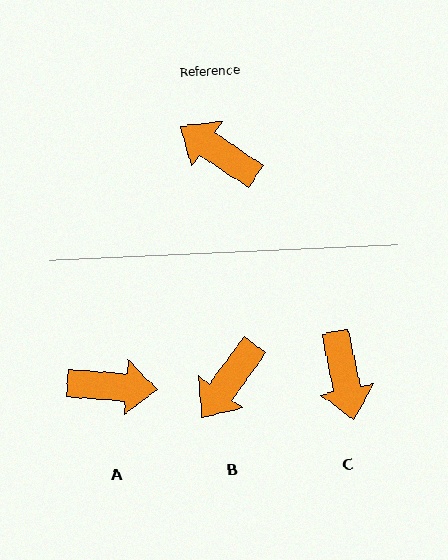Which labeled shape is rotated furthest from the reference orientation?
A, about 150 degrees away.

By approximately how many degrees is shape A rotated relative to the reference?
Approximately 150 degrees clockwise.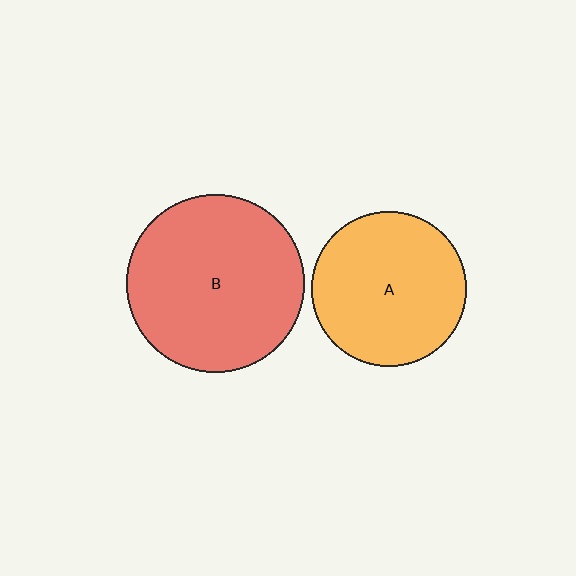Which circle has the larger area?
Circle B (red).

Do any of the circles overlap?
No, none of the circles overlap.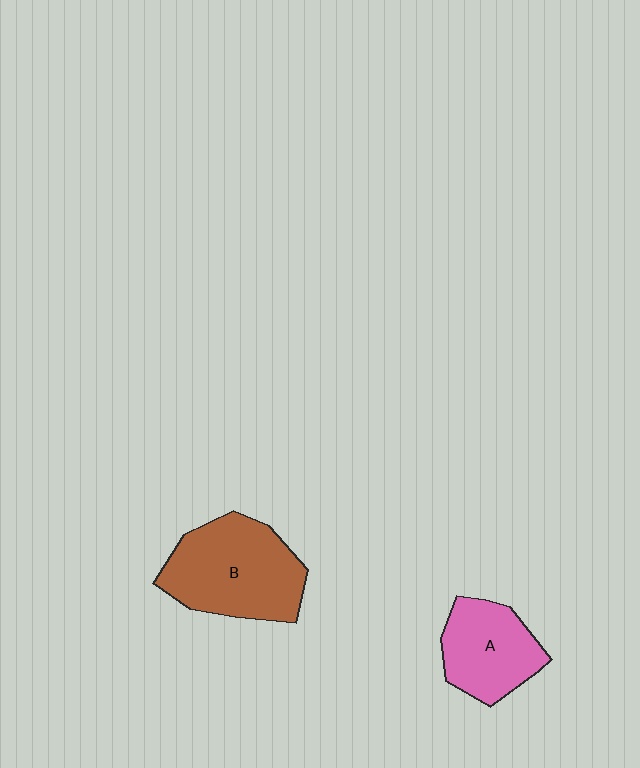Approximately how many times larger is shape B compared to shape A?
Approximately 1.4 times.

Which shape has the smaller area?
Shape A (pink).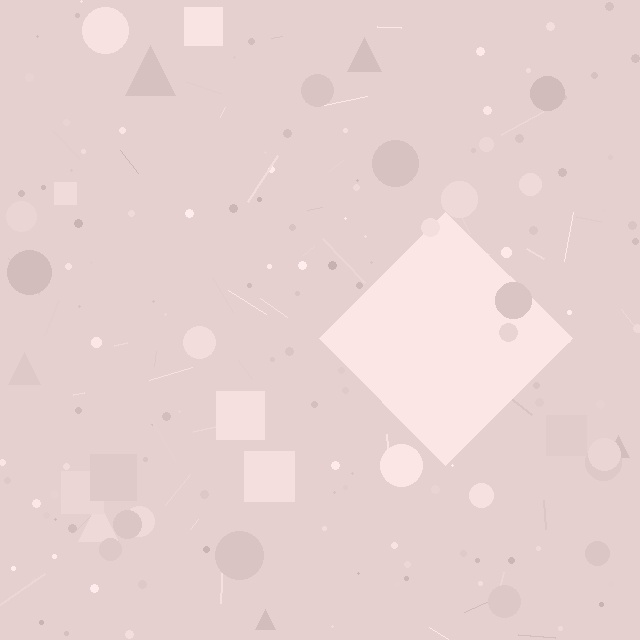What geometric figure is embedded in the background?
A diamond is embedded in the background.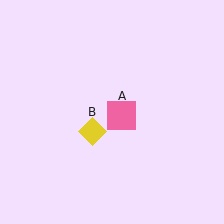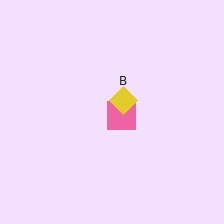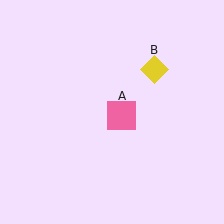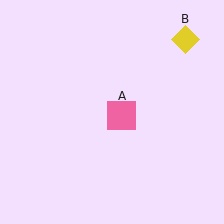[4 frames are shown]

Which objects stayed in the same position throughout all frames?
Pink square (object A) remained stationary.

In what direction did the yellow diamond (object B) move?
The yellow diamond (object B) moved up and to the right.